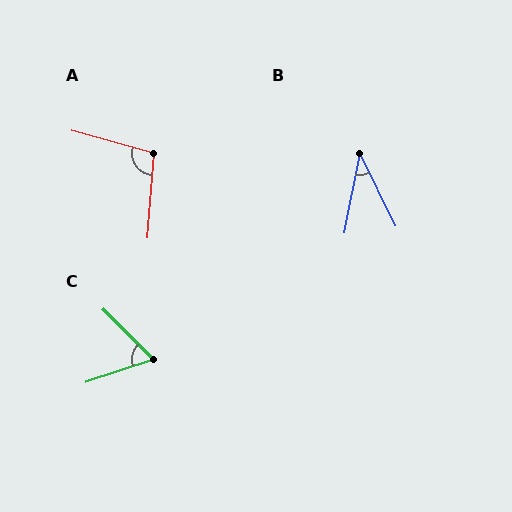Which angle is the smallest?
B, at approximately 37 degrees.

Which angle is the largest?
A, at approximately 101 degrees.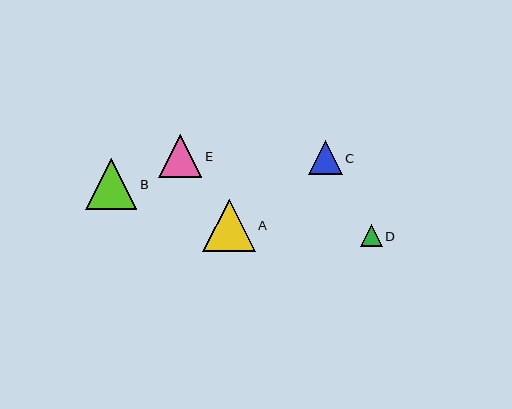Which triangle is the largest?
Triangle A is the largest with a size of approximately 53 pixels.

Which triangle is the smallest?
Triangle D is the smallest with a size of approximately 22 pixels.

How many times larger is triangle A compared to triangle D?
Triangle A is approximately 2.4 times the size of triangle D.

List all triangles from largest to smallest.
From largest to smallest: A, B, E, C, D.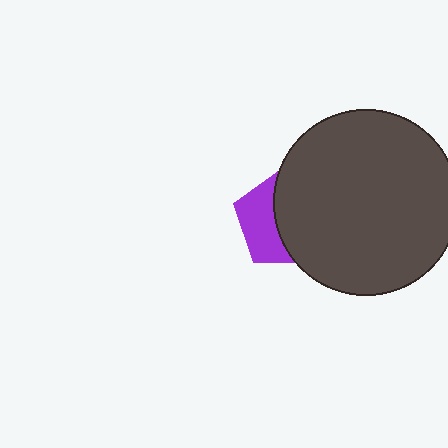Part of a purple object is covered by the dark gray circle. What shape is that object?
It is a pentagon.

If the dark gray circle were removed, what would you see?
You would see the complete purple pentagon.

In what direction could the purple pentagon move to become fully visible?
The purple pentagon could move left. That would shift it out from behind the dark gray circle entirely.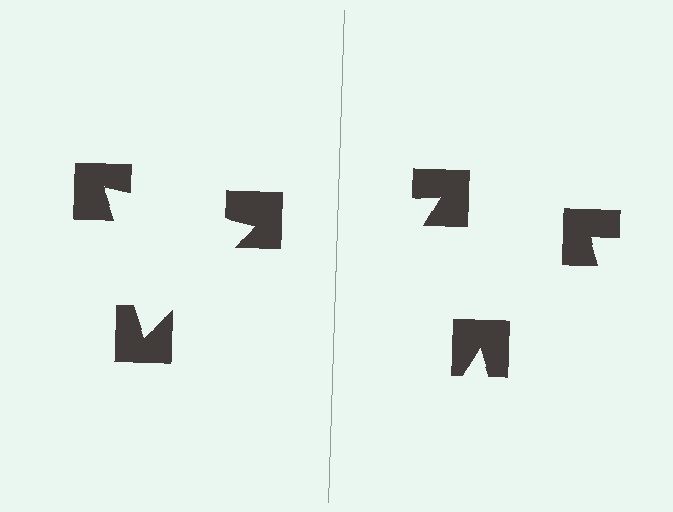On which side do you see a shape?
An illusory triangle appears on the left side. On the right side the wedge cuts are rotated, so no coherent shape forms.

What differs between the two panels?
The notched squares are positioned identically on both sides; only the wedge orientations differ. On the left they align to a triangle; on the right they are misaligned.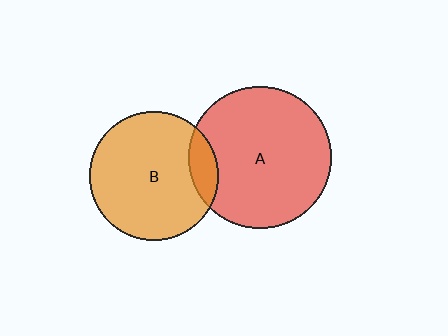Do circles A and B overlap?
Yes.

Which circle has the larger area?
Circle A (red).